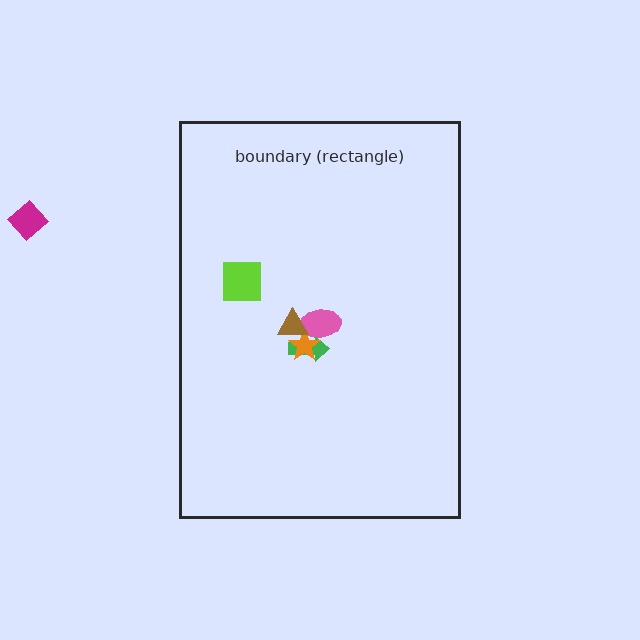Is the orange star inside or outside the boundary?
Inside.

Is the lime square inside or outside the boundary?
Inside.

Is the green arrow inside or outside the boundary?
Inside.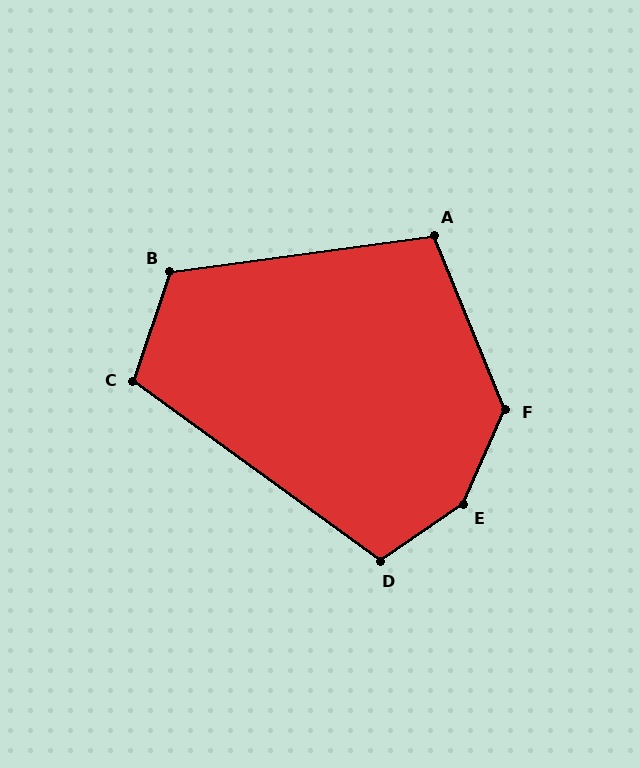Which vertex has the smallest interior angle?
A, at approximately 104 degrees.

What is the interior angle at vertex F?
Approximately 134 degrees (obtuse).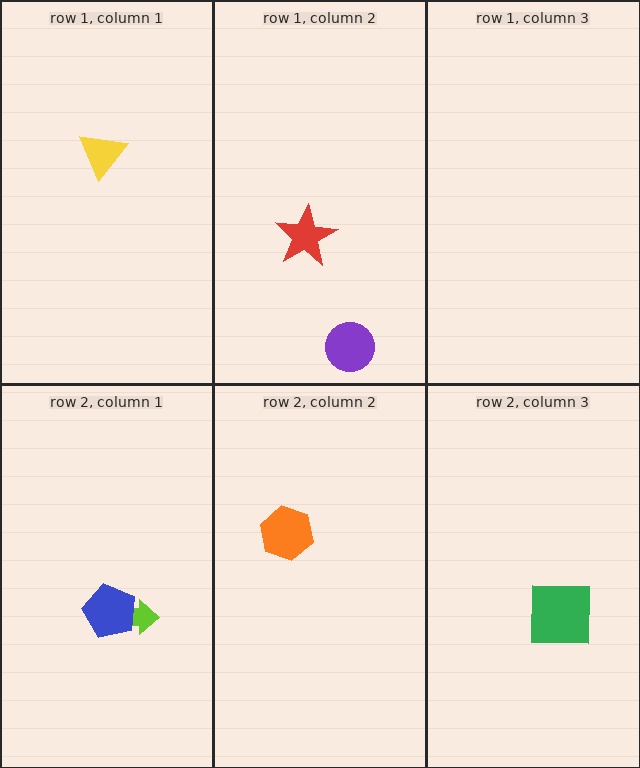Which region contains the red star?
The row 1, column 2 region.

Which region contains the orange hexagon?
The row 2, column 2 region.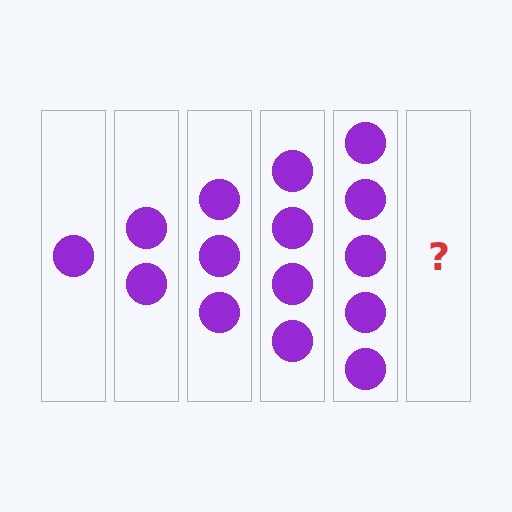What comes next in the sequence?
The next element should be 6 circles.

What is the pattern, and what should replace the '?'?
The pattern is that each step adds one more circle. The '?' should be 6 circles.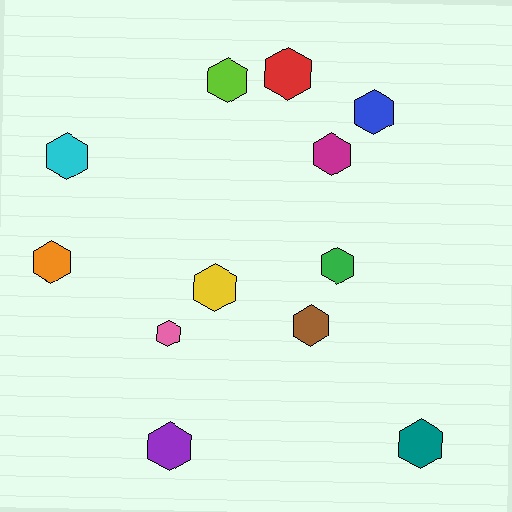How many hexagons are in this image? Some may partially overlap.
There are 12 hexagons.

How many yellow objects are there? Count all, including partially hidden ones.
There is 1 yellow object.